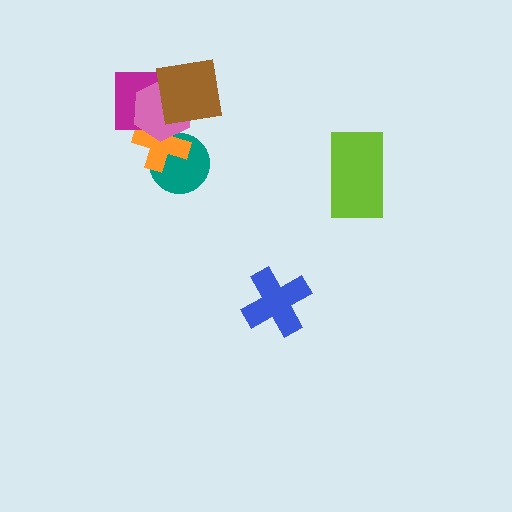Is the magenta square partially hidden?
Yes, it is partially covered by another shape.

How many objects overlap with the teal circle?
1 object overlaps with the teal circle.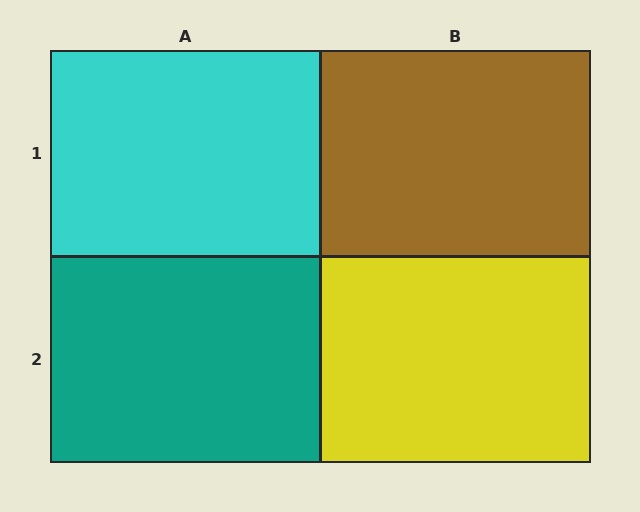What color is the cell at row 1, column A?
Cyan.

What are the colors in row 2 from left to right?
Teal, yellow.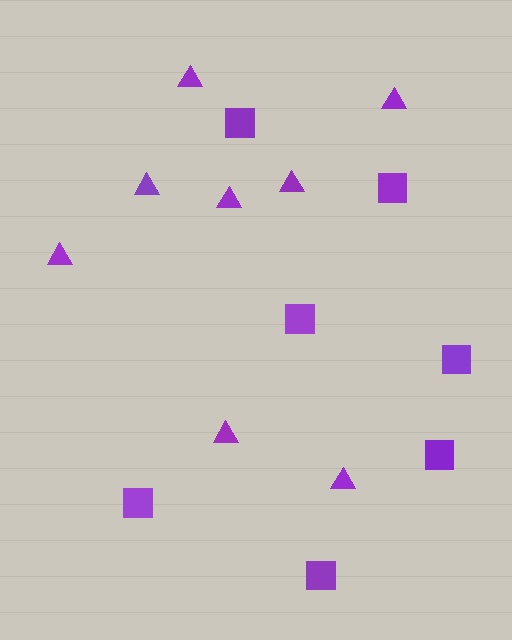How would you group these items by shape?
There are 2 groups: one group of squares (7) and one group of triangles (8).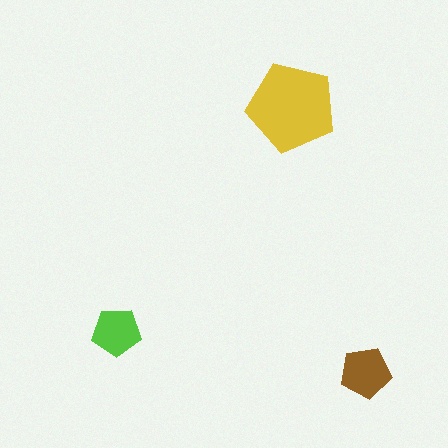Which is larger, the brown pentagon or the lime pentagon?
The brown one.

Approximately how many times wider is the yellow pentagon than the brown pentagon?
About 2 times wider.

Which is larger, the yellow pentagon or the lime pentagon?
The yellow one.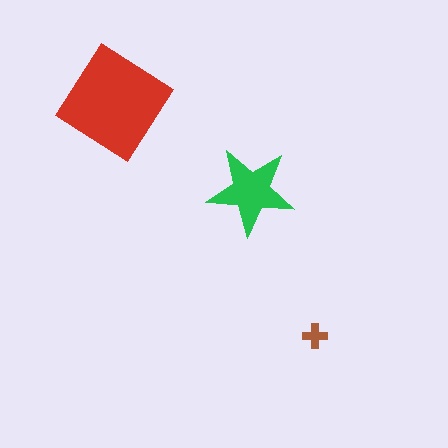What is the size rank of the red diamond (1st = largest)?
1st.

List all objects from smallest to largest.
The brown cross, the green star, the red diamond.